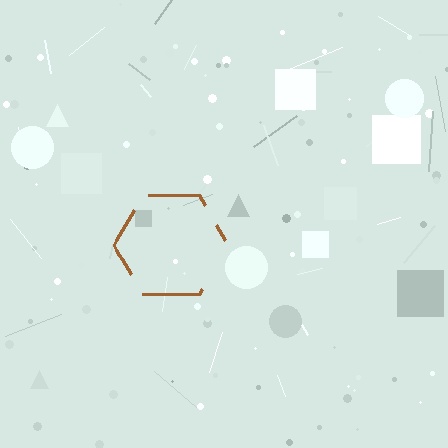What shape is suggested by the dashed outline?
The dashed outline suggests a hexagon.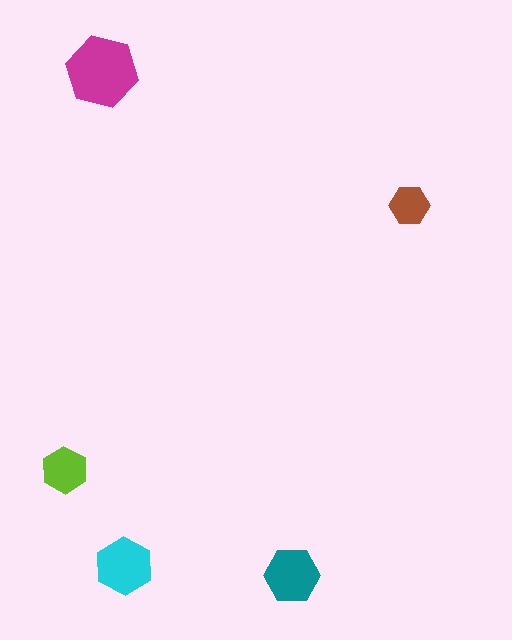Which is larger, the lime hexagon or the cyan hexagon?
The cyan one.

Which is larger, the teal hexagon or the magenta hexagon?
The magenta one.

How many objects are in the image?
There are 5 objects in the image.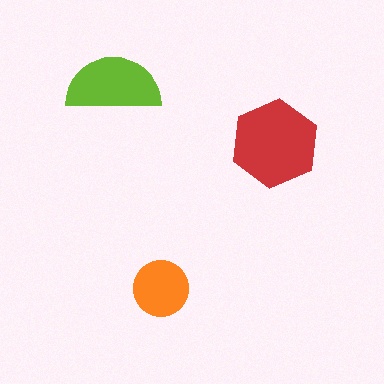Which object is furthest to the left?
The lime semicircle is leftmost.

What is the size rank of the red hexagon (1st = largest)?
1st.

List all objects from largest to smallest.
The red hexagon, the lime semicircle, the orange circle.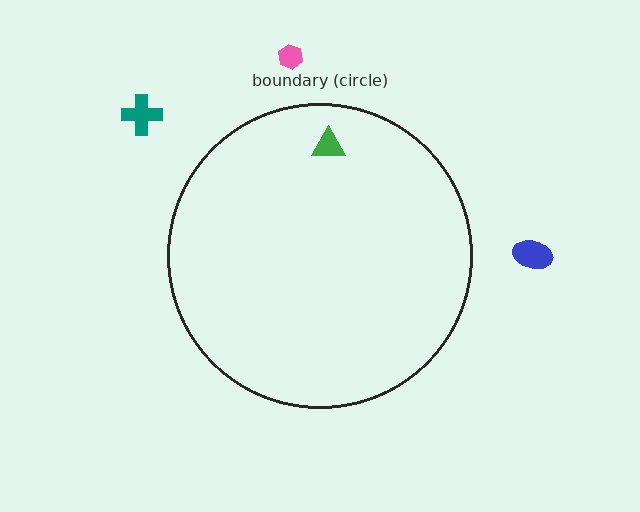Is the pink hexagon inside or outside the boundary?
Outside.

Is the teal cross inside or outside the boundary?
Outside.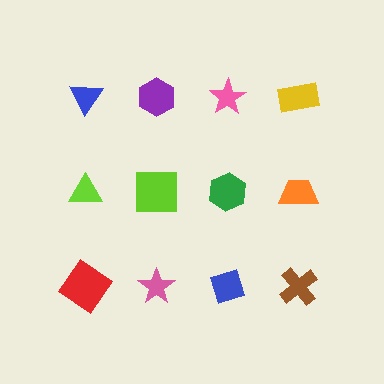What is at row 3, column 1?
A red diamond.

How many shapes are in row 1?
4 shapes.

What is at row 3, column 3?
A blue diamond.